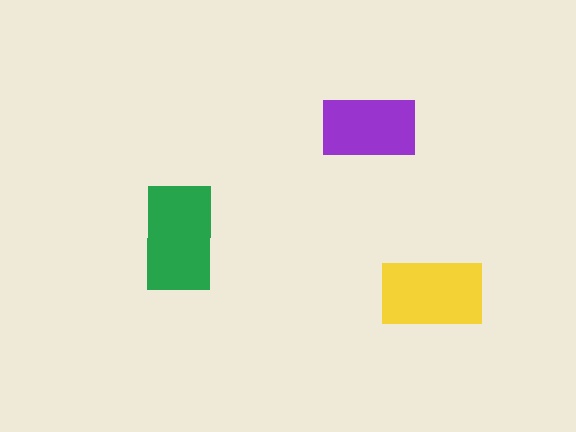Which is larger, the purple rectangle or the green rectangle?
The green one.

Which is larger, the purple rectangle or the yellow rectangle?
The yellow one.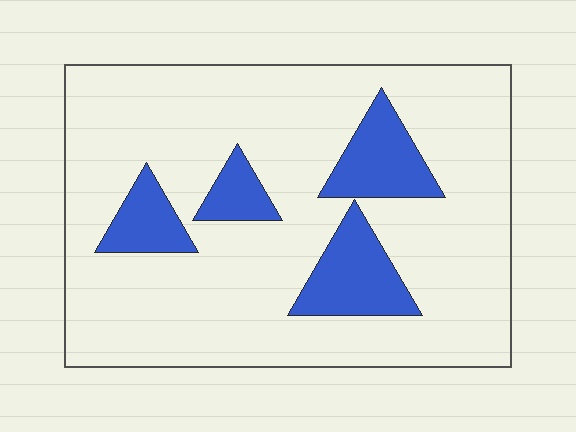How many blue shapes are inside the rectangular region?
4.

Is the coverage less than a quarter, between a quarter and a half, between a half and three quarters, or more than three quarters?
Less than a quarter.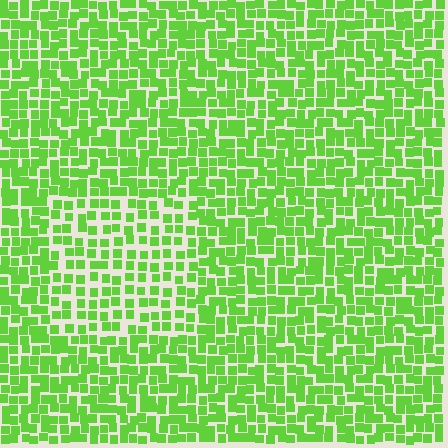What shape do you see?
I see a rectangle.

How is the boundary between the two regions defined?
The boundary is defined by a change in element density (approximately 1.6x ratio). All elements are the same color, size, and shape.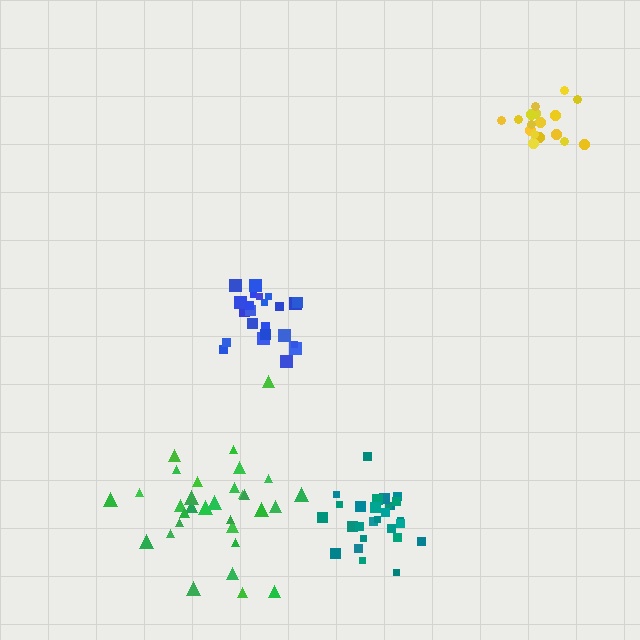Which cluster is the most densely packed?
Blue.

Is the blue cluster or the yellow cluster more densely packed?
Blue.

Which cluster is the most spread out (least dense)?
Green.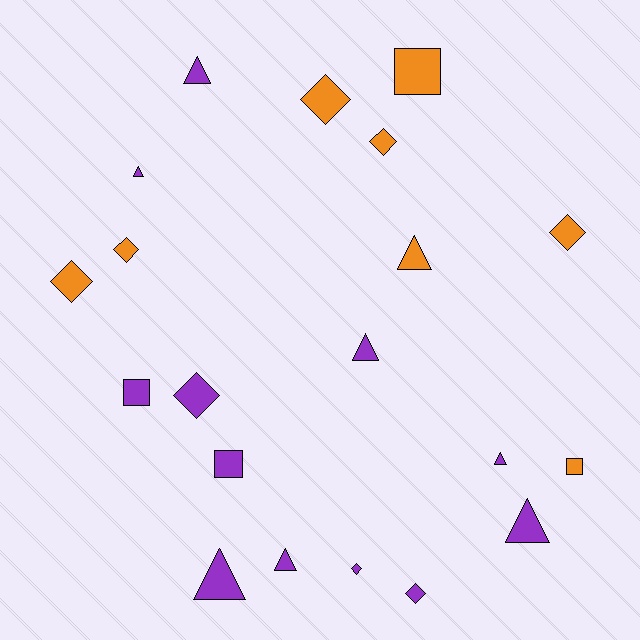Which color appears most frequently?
Purple, with 12 objects.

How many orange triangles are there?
There is 1 orange triangle.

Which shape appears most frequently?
Diamond, with 8 objects.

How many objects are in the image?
There are 20 objects.